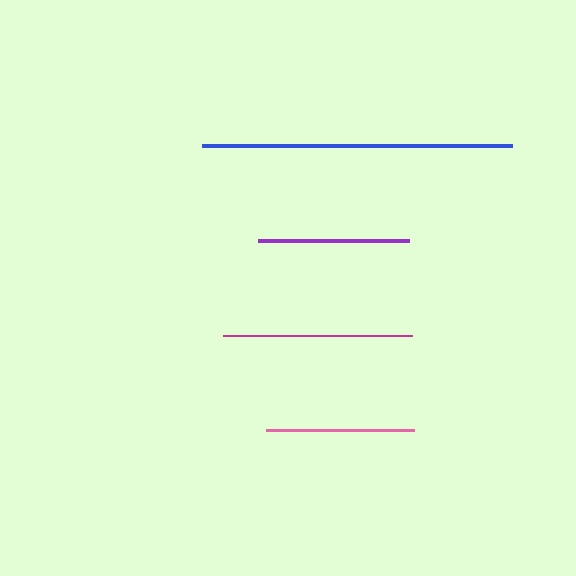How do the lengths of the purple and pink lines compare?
The purple and pink lines are approximately the same length.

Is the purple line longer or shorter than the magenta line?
The magenta line is longer than the purple line.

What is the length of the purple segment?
The purple segment is approximately 151 pixels long.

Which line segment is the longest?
The blue line is the longest at approximately 310 pixels.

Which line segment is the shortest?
The pink line is the shortest at approximately 147 pixels.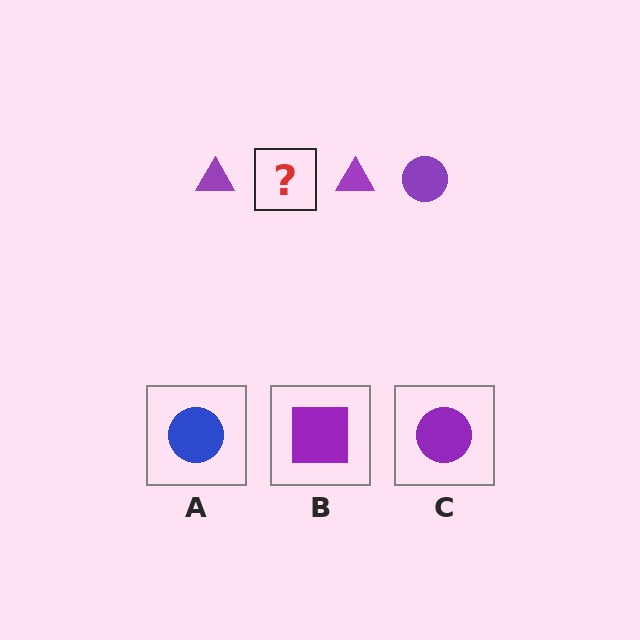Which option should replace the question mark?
Option C.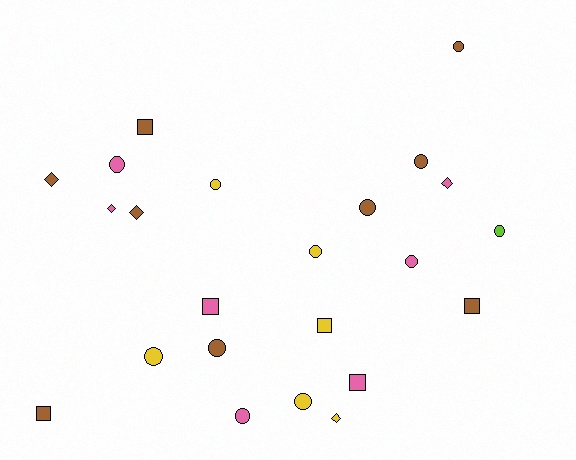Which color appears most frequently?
Brown, with 9 objects.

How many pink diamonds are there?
There are 2 pink diamonds.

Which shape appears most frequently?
Circle, with 12 objects.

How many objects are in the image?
There are 23 objects.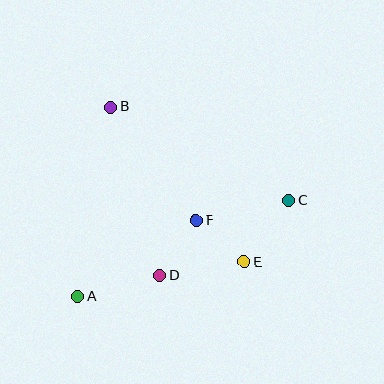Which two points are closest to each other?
Points E and F are closest to each other.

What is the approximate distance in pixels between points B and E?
The distance between B and E is approximately 204 pixels.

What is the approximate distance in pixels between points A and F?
The distance between A and F is approximately 141 pixels.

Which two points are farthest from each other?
Points A and C are farthest from each other.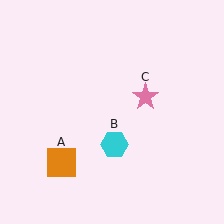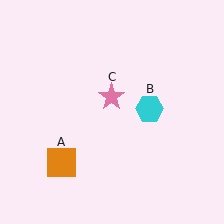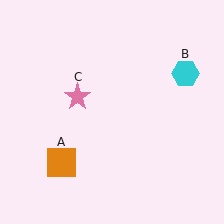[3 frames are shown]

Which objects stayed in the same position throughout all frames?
Orange square (object A) remained stationary.